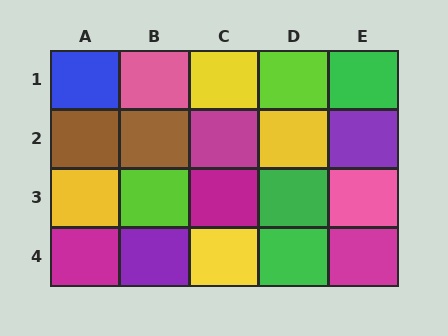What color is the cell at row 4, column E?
Magenta.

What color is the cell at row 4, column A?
Magenta.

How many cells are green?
3 cells are green.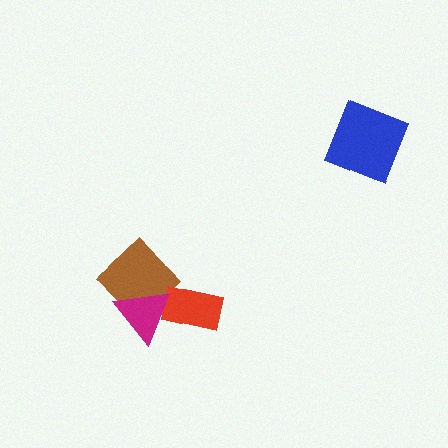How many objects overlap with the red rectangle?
1 object overlaps with the red rectangle.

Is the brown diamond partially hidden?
Yes, it is partially covered by another shape.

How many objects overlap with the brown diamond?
1 object overlaps with the brown diamond.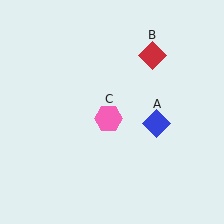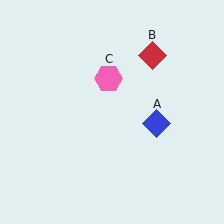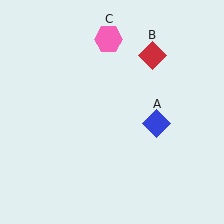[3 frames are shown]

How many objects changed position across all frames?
1 object changed position: pink hexagon (object C).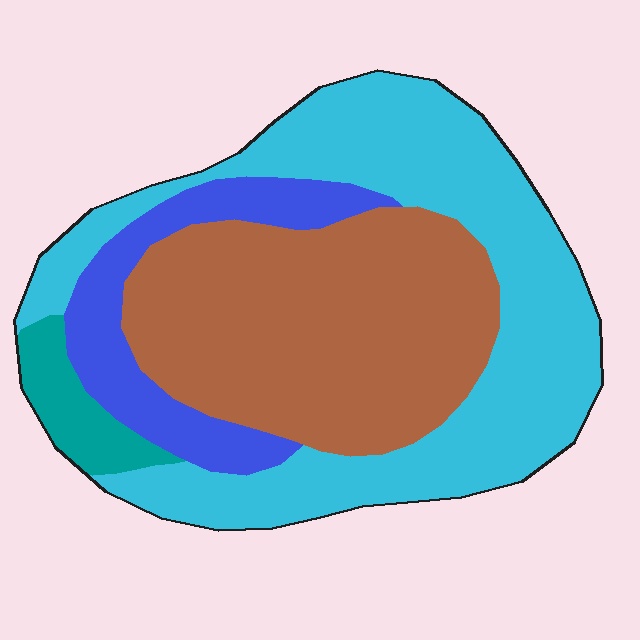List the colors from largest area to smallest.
From largest to smallest: cyan, brown, blue, teal.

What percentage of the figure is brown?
Brown covers 37% of the figure.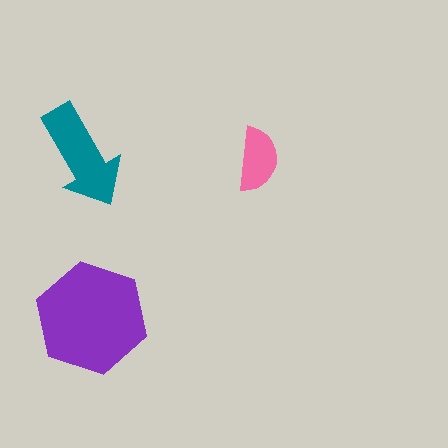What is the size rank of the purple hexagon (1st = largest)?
1st.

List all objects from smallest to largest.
The pink semicircle, the teal arrow, the purple hexagon.